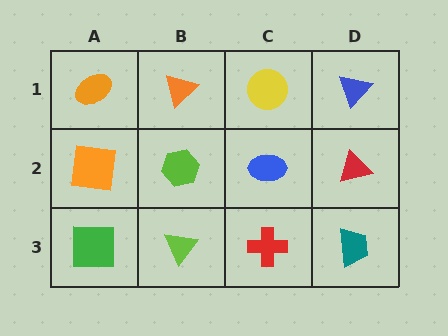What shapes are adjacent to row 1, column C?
A blue ellipse (row 2, column C), an orange triangle (row 1, column B), a blue triangle (row 1, column D).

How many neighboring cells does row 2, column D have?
3.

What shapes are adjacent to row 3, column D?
A red triangle (row 2, column D), a red cross (row 3, column C).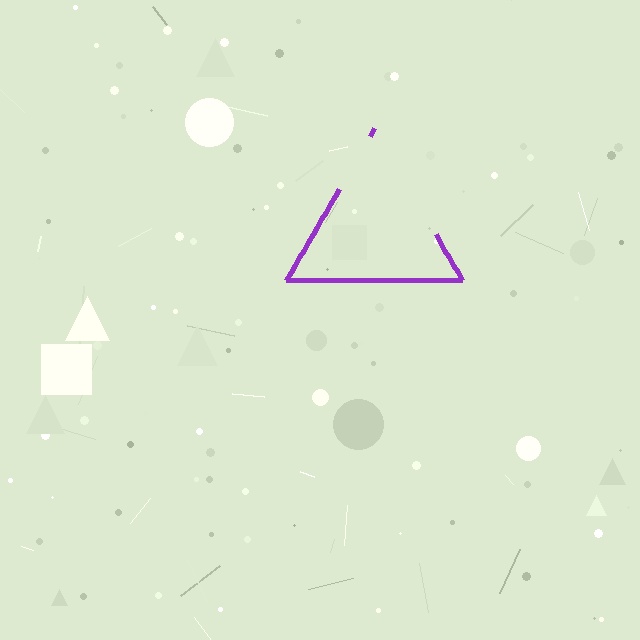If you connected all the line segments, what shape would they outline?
They would outline a triangle.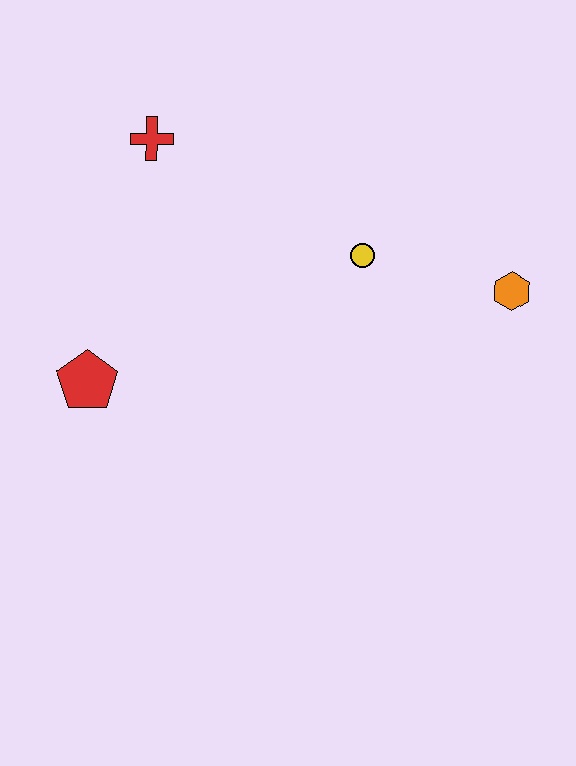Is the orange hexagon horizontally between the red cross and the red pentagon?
No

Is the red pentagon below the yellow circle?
Yes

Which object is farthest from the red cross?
The orange hexagon is farthest from the red cross.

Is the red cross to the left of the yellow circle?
Yes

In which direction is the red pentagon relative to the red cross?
The red pentagon is below the red cross.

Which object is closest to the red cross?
The yellow circle is closest to the red cross.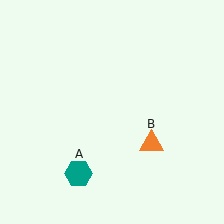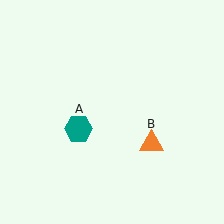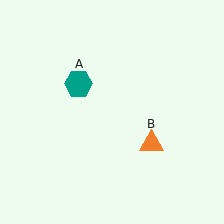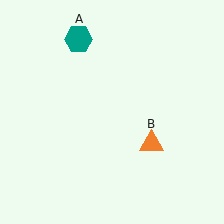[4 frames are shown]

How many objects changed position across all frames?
1 object changed position: teal hexagon (object A).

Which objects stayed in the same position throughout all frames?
Orange triangle (object B) remained stationary.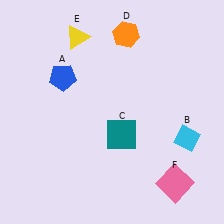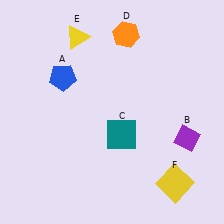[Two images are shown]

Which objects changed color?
B changed from cyan to purple. F changed from pink to yellow.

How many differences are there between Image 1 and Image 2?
There are 2 differences between the two images.